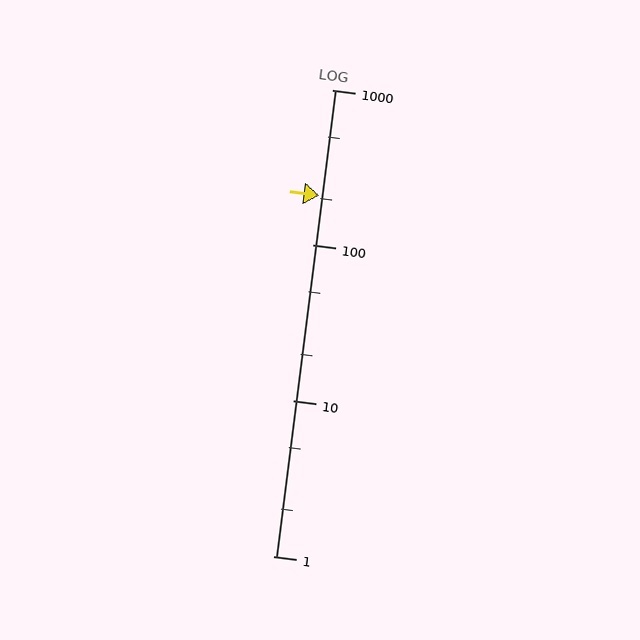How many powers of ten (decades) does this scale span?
The scale spans 3 decades, from 1 to 1000.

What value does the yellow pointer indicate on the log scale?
The pointer indicates approximately 210.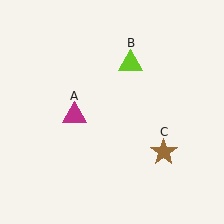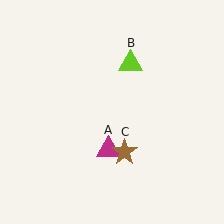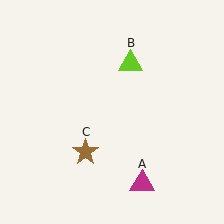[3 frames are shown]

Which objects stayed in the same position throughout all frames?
Lime triangle (object B) remained stationary.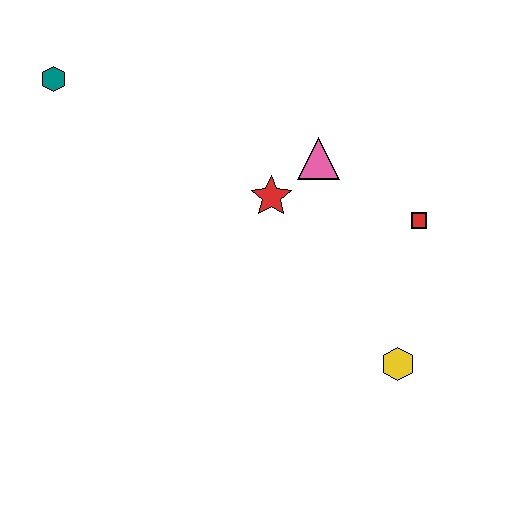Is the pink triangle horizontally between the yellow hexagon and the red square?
No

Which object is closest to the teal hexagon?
The red star is closest to the teal hexagon.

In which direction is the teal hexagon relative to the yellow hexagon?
The teal hexagon is to the left of the yellow hexagon.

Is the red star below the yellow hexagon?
No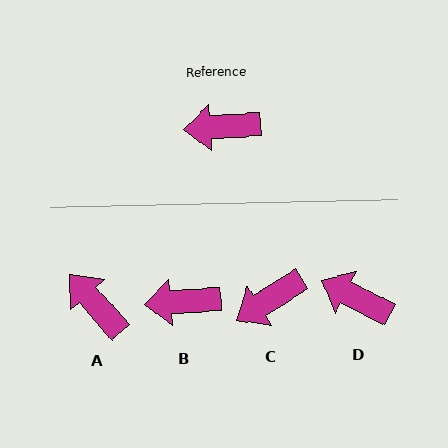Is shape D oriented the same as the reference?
No, it is off by about 31 degrees.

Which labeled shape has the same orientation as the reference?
B.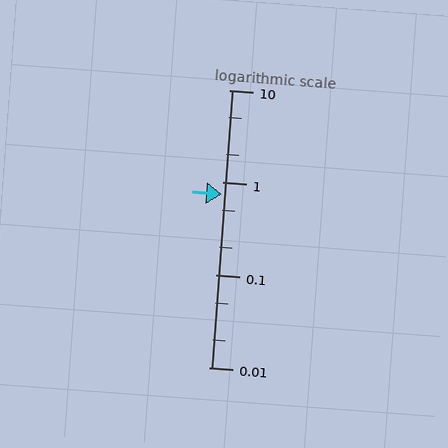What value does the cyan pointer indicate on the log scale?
The pointer indicates approximately 0.74.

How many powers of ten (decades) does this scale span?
The scale spans 3 decades, from 0.01 to 10.